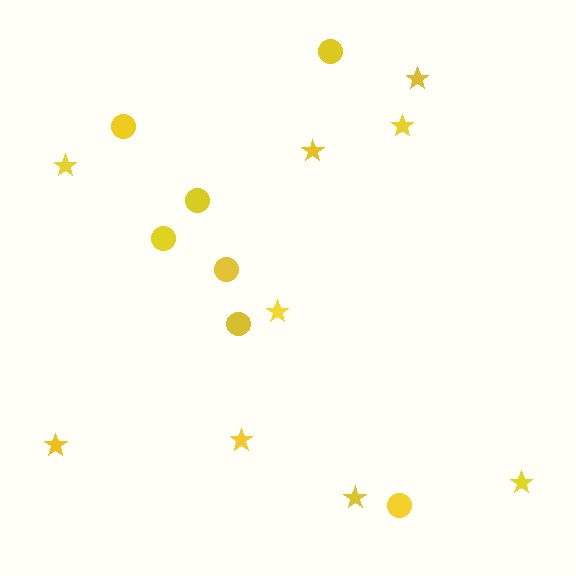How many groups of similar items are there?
There are 2 groups: one group of circles (7) and one group of stars (9).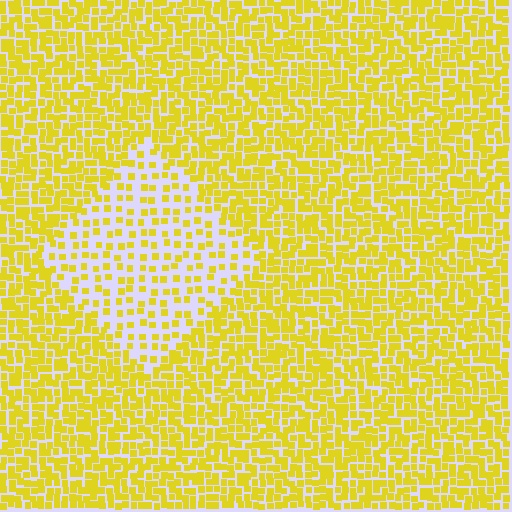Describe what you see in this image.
The image contains small yellow elements arranged at two different densities. A diamond-shaped region is visible where the elements are less densely packed than the surrounding area.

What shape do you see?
I see a diamond.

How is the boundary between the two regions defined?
The boundary is defined by a change in element density (approximately 2.2x ratio). All elements are the same color, size, and shape.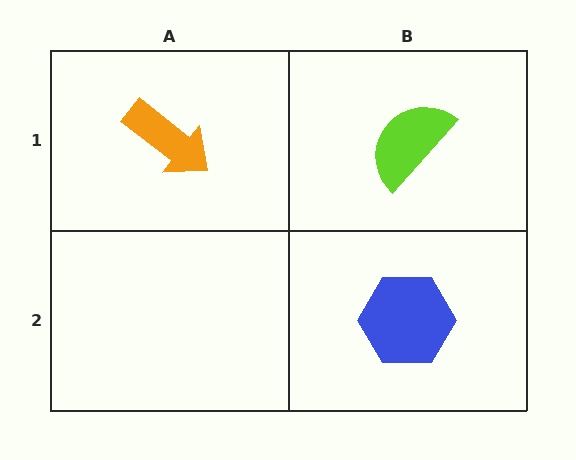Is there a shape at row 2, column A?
No, that cell is empty.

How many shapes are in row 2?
1 shape.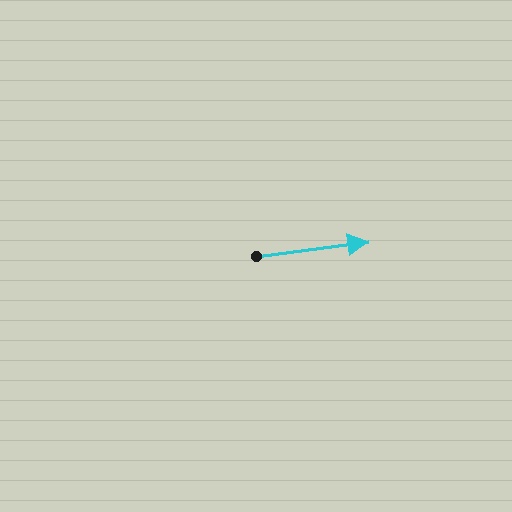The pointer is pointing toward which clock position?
Roughly 3 o'clock.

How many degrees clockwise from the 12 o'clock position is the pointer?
Approximately 83 degrees.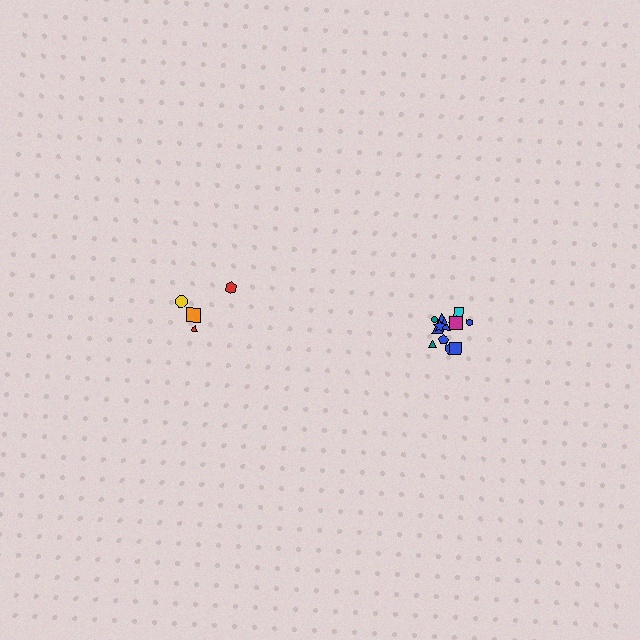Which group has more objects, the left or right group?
The right group.